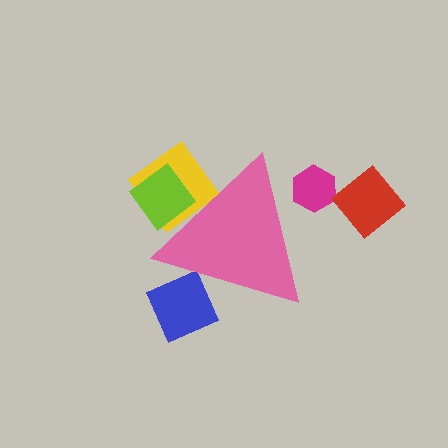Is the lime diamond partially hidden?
Yes, the lime diamond is partially hidden behind the pink triangle.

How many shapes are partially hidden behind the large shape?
4 shapes are partially hidden.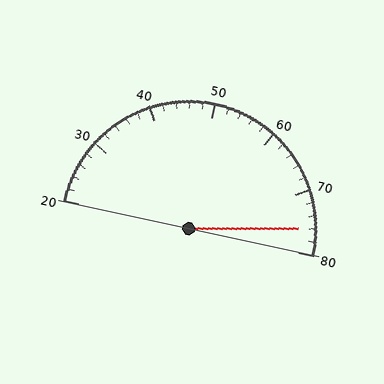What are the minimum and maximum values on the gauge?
The gauge ranges from 20 to 80.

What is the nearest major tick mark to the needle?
The nearest major tick mark is 80.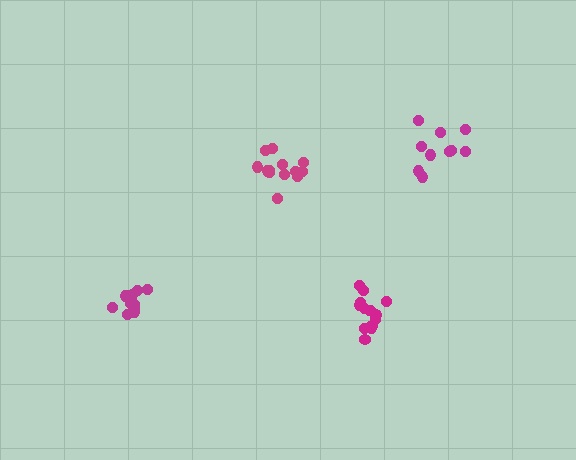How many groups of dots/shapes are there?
There are 4 groups.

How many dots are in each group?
Group 1: 13 dots, Group 2: 12 dots, Group 3: 14 dots, Group 4: 10 dots (49 total).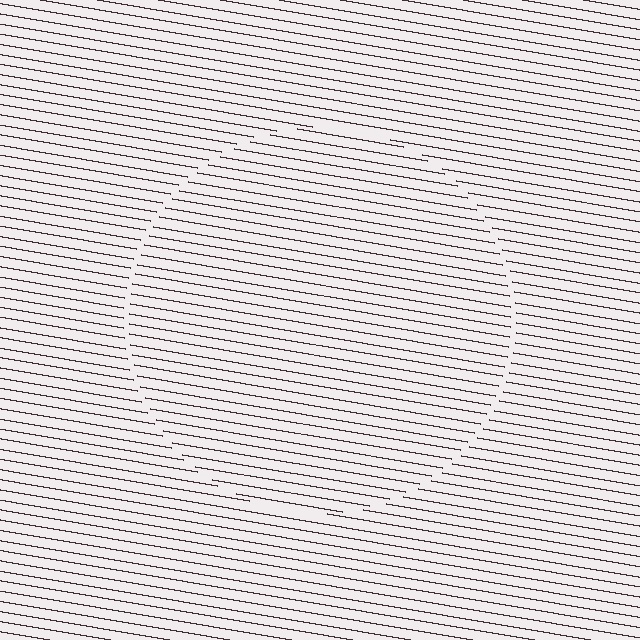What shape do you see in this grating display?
An illusory circle. The interior of the shape contains the same grating, shifted by half a period — the contour is defined by the phase discontinuity where line-ends from the inner and outer gratings abut.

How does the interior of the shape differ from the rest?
The interior of the shape contains the same grating, shifted by half a period — the contour is defined by the phase discontinuity where line-ends from the inner and outer gratings abut.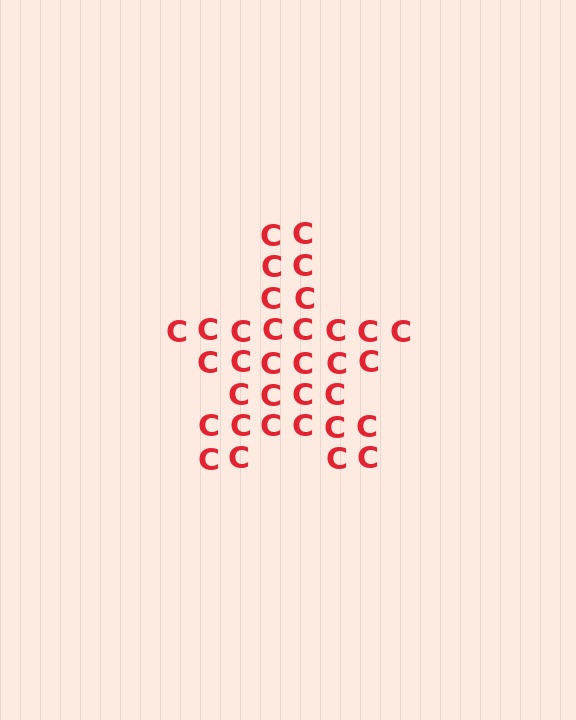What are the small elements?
The small elements are letter C's.